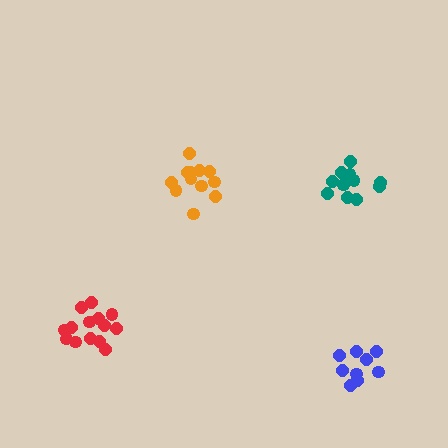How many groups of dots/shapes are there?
There are 4 groups.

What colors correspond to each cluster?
The clusters are colored: orange, teal, red, blue.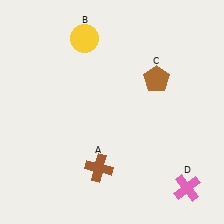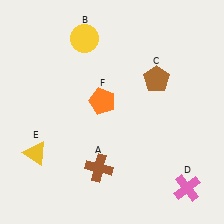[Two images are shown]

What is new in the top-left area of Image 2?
An orange pentagon (F) was added in the top-left area of Image 2.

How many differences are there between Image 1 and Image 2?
There are 2 differences between the two images.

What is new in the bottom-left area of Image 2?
A yellow triangle (E) was added in the bottom-left area of Image 2.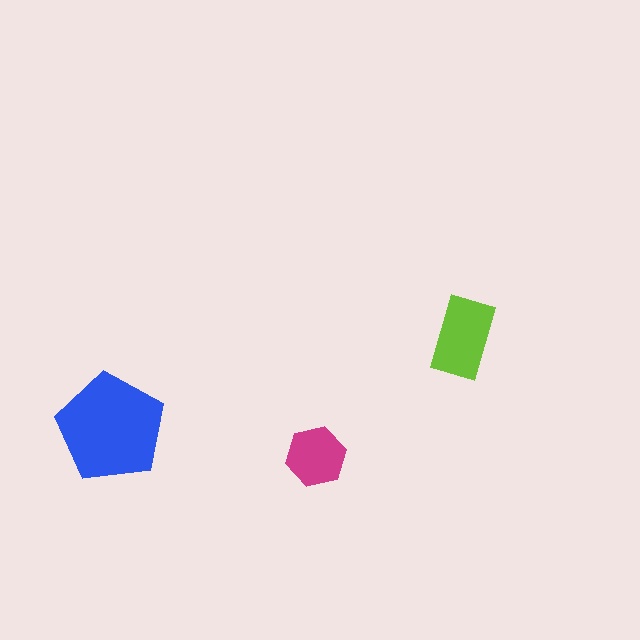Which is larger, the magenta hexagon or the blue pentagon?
The blue pentagon.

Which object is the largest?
The blue pentagon.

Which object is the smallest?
The magenta hexagon.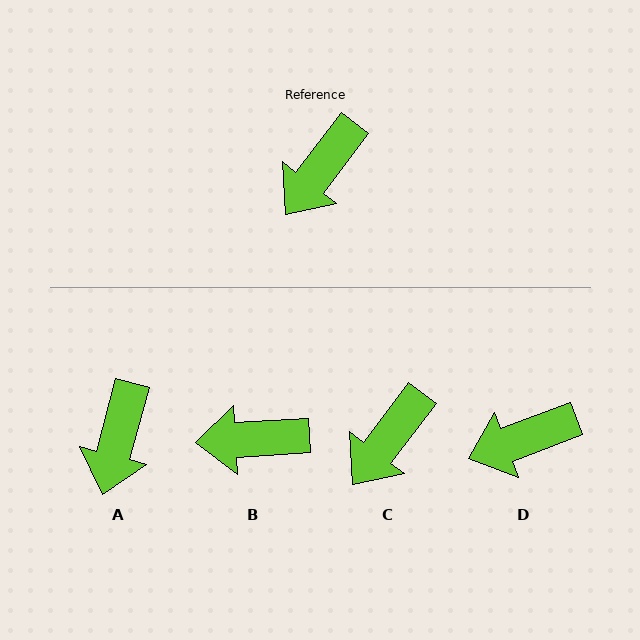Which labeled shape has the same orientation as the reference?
C.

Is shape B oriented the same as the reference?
No, it is off by about 49 degrees.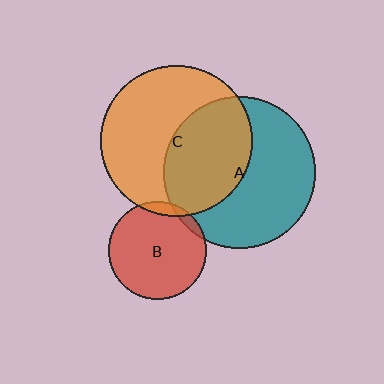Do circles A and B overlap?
Yes.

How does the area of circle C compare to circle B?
Approximately 2.4 times.